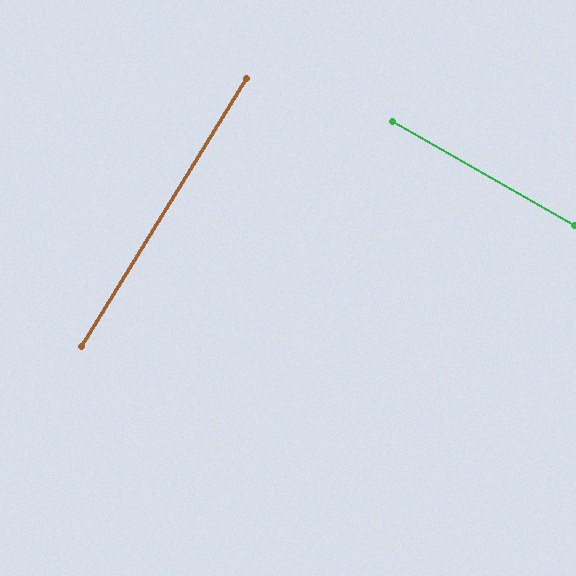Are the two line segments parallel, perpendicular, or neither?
Perpendicular — they meet at approximately 88°.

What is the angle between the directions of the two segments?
Approximately 88 degrees.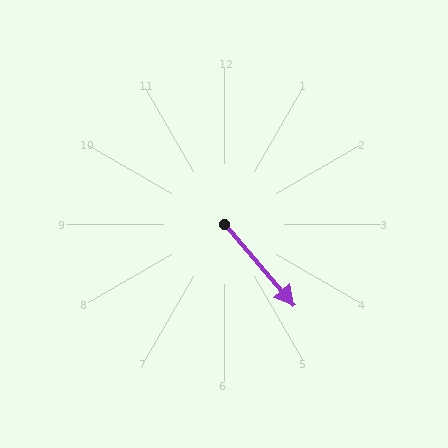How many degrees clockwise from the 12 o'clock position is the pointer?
Approximately 139 degrees.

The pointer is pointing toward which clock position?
Roughly 5 o'clock.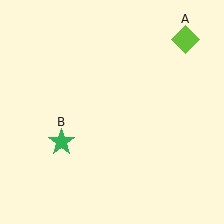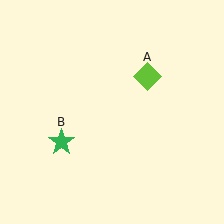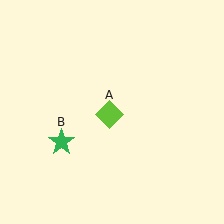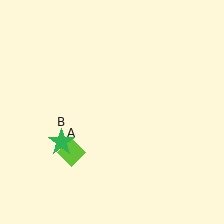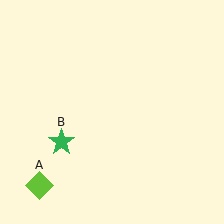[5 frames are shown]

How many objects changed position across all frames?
1 object changed position: lime diamond (object A).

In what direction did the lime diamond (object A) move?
The lime diamond (object A) moved down and to the left.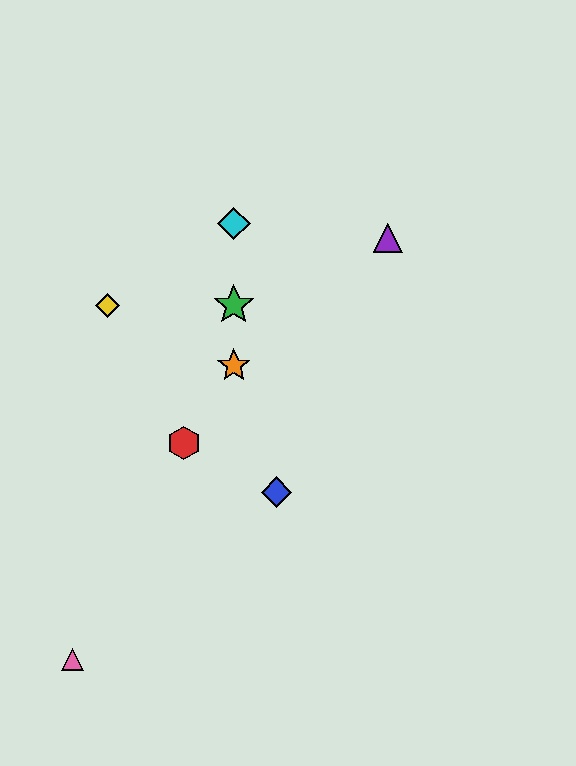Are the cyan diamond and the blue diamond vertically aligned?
No, the cyan diamond is at x≈234 and the blue diamond is at x≈276.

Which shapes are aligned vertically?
The green star, the orange star, the cyan diamond are aligned vertically.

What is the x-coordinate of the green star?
The green star is at x≈234.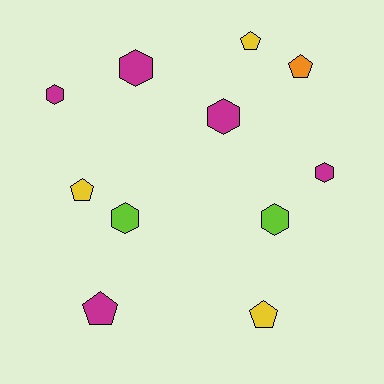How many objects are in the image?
There are 11 objects.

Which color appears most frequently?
Magenta, with 5 objects.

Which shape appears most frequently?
Hexagon, with 6 objects.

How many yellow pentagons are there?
There are 3 yellow pentagons.